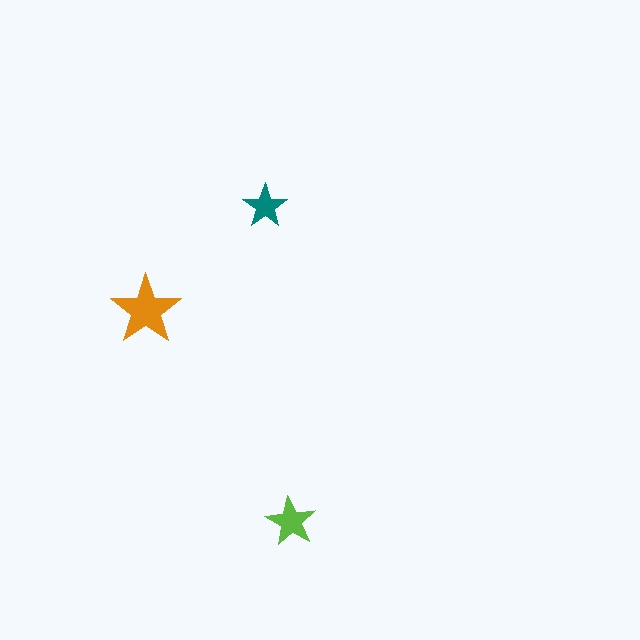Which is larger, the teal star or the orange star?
The orange one.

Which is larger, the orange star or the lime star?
The orange one.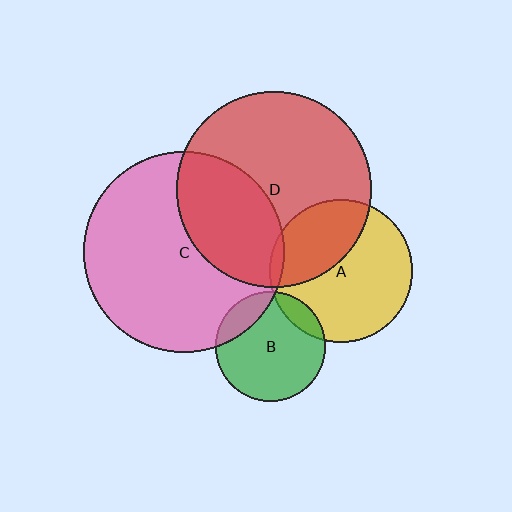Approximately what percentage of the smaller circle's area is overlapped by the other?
Approximately 5%.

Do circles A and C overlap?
Yes.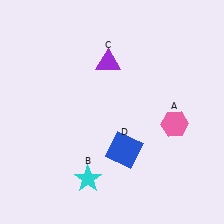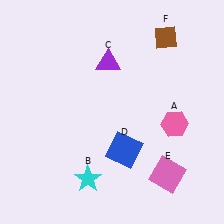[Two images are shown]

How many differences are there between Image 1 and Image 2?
There are 2 differences between the two images.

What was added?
A pink square (E), a brown diamond (F) were added in Image 2.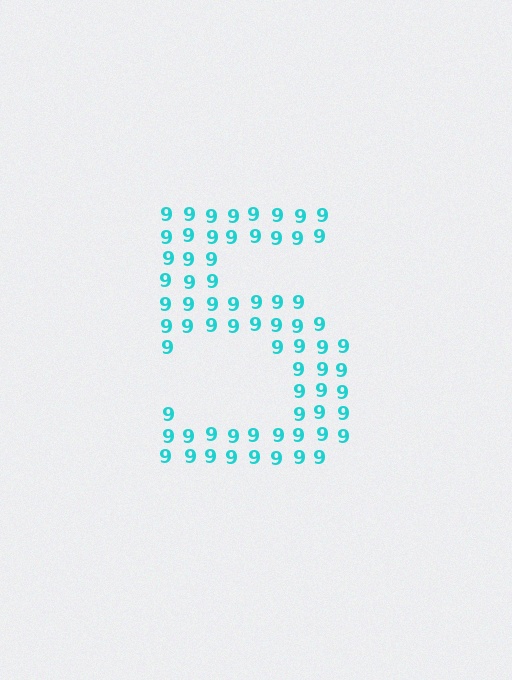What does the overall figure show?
The overall figure shows the digit 5.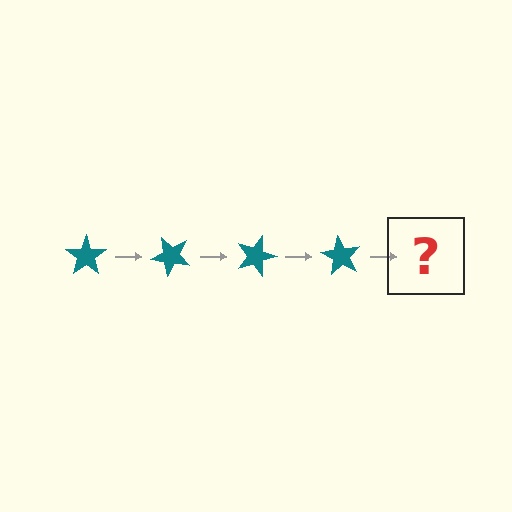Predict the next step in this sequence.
The next step is a teal star rotated 180 degrees.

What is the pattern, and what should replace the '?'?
The pattern is that the star rotates 45 degrees each step. The '?' should be a teal star rotated 180 degrees.